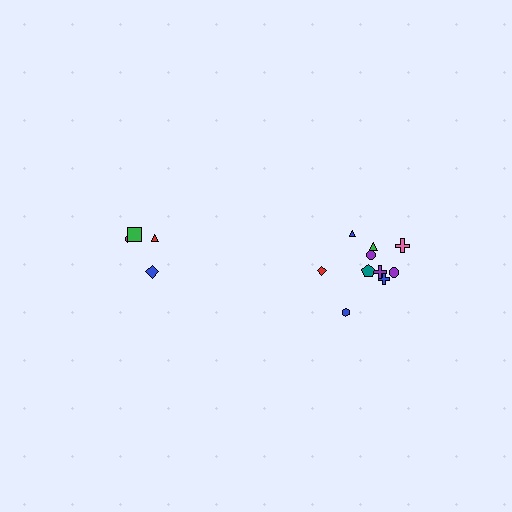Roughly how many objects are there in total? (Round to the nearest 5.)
Roughly 15 objects in total.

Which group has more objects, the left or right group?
The right group.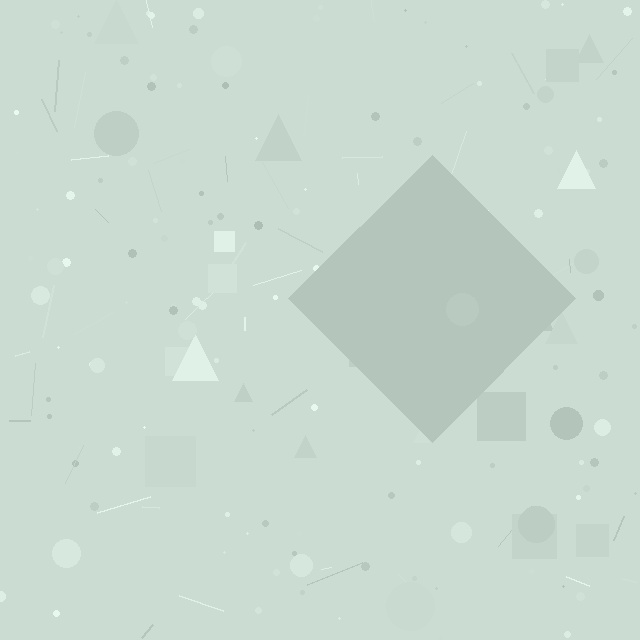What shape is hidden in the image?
A diamond is hidden in the image.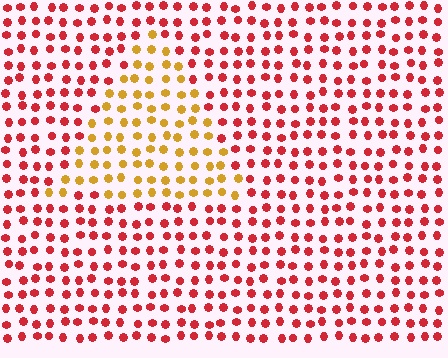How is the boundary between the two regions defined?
The boundary is defined purely by a slight shift in hue (about 48 degrees). Spacing, size, and orientation are identical on both sides.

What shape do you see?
I see a triangle.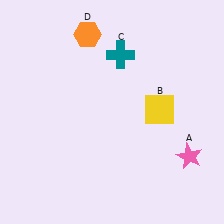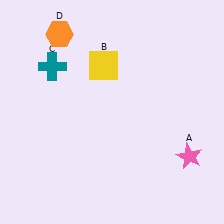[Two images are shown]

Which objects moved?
The objects that moved are: the yellow square (B), the teal cross (C), the orange hexagon (D).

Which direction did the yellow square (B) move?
The yellow square (B) moved left.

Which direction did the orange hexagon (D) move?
The orange hexagon (D) moved left.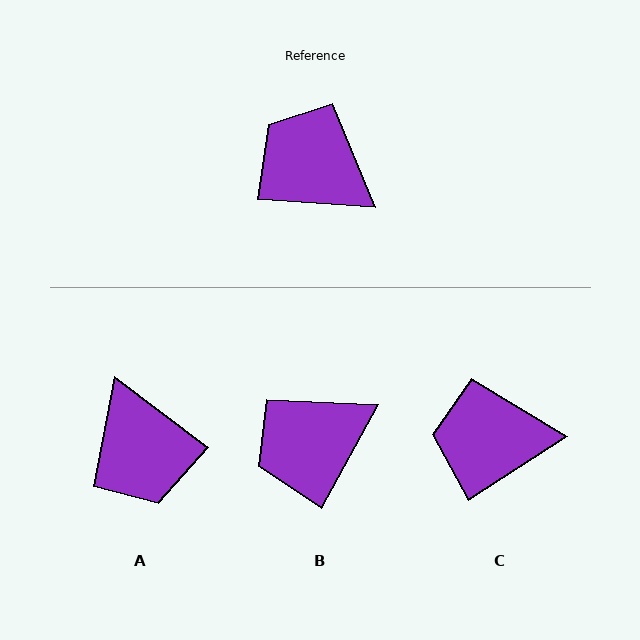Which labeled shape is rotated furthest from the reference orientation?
A, about 147 degrees away.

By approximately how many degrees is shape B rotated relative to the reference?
Approximately 65 degrees counter-clockwise.